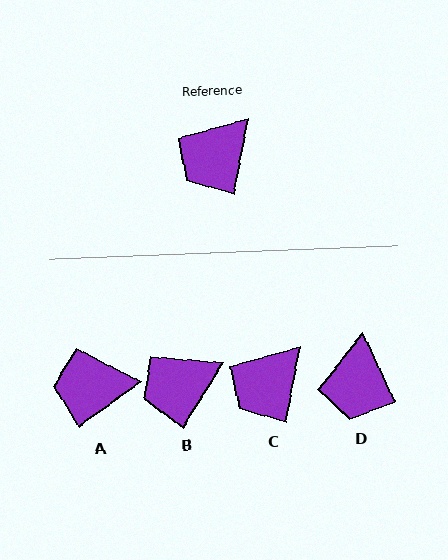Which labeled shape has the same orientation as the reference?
C.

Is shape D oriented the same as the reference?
No, it is off by about 36 degrees.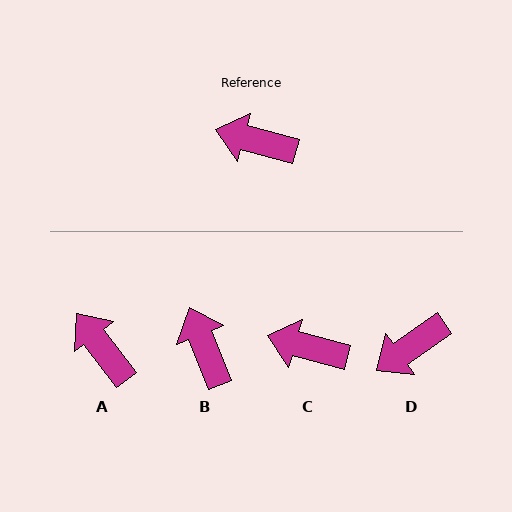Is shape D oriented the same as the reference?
No, it is off by about 50 degrees.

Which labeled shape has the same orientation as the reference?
C.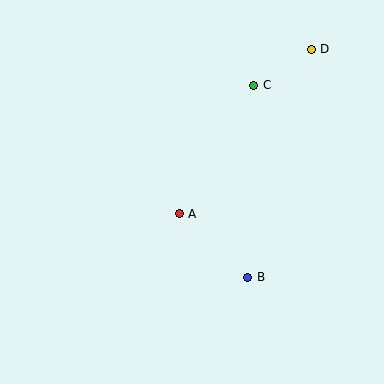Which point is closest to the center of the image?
Point A at (179, 214) is closest to the center.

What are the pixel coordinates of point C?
Point C is at (254, 85).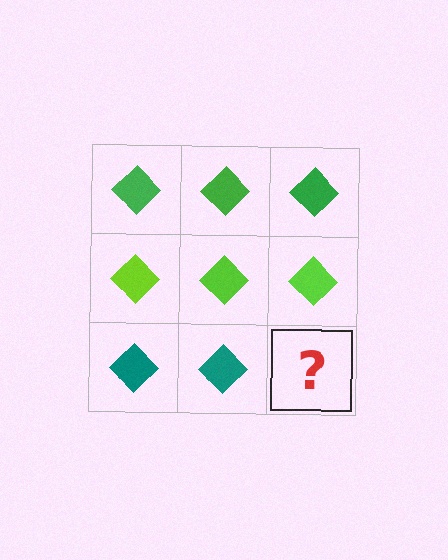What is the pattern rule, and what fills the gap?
The rule is that each row has a consistent color. The gap should be filled with a teal diamond.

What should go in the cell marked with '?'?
The missing cell should contain a teal diamond.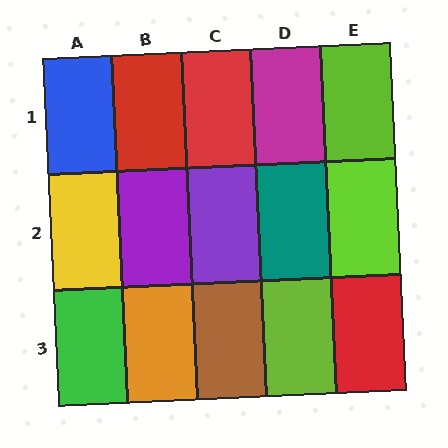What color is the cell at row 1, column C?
Red.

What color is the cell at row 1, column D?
Magenta.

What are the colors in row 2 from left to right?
Yellow, purple, purple, teal, lime.